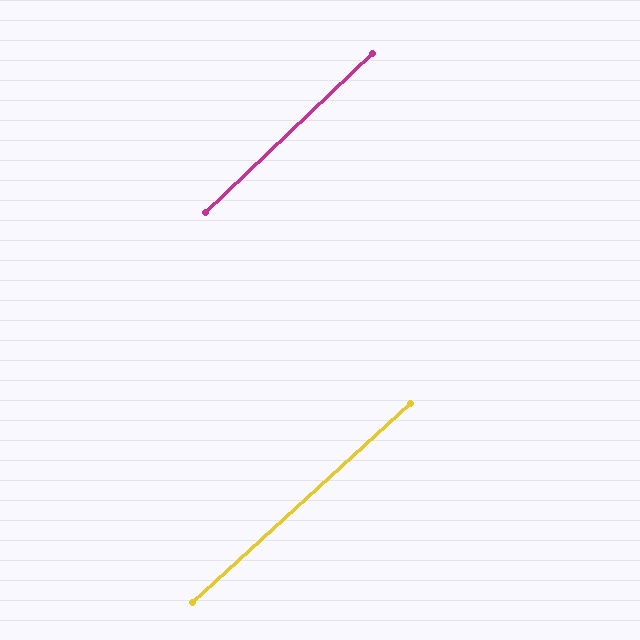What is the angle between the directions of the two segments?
Approximately 1 degree.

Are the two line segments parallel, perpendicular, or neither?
Parallel — their directions differ by only 1.2°.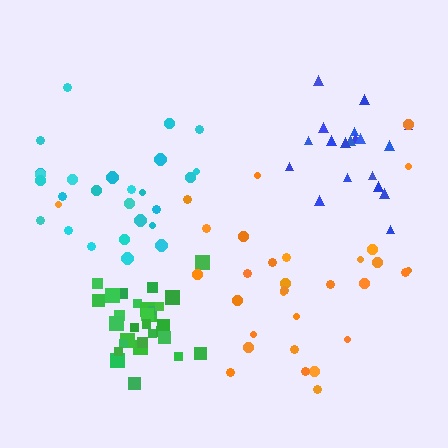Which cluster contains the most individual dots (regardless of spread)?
Green (32).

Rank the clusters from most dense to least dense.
green, blue, cyan, orange.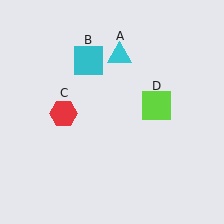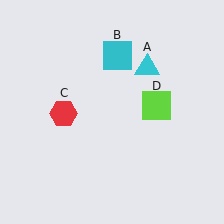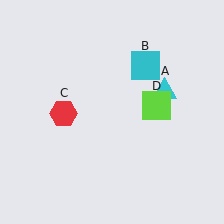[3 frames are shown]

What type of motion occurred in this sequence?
The cyan triangle (object A), cyan square (object B) rotated clockwise around the center of the scene.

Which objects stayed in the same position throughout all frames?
Red hexagon (object C) and lime square (object D) remained stationary.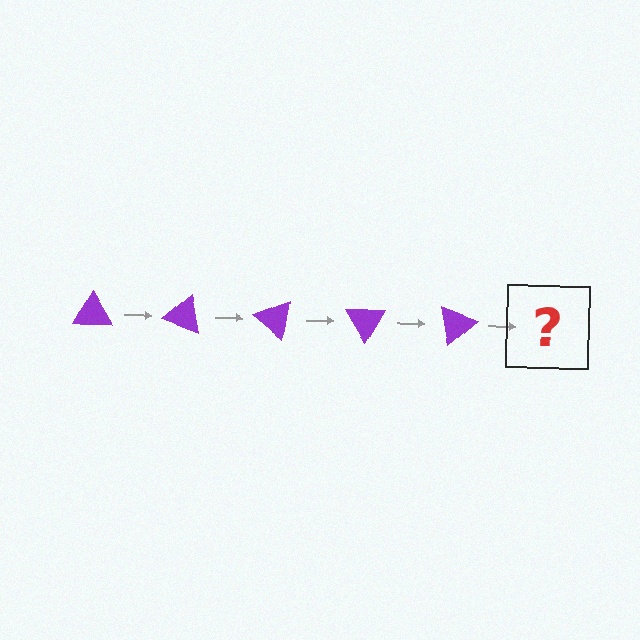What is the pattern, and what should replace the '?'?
The pattern is that the triangle rotates 20 degrees each step. The '?' should be a purple triangle rotated 100 degrees.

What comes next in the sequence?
The next element should be a purple triangle rotated 100 degrees.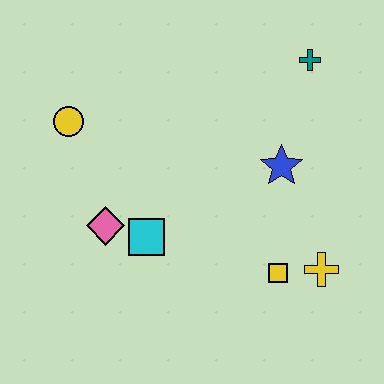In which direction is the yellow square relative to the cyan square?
The yellow square is to the right of the cyan square.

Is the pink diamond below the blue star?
Yes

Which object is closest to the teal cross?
The blue star is closest to the teal cross.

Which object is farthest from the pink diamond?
The teal cross is farthest from the pink diamond.